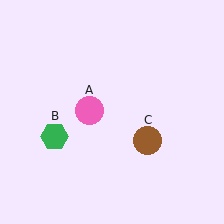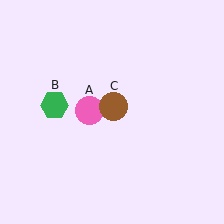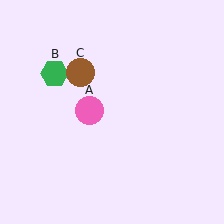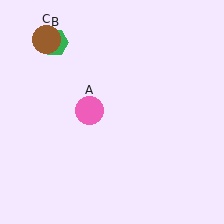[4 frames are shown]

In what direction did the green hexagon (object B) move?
The green hexagon (object B) moved up.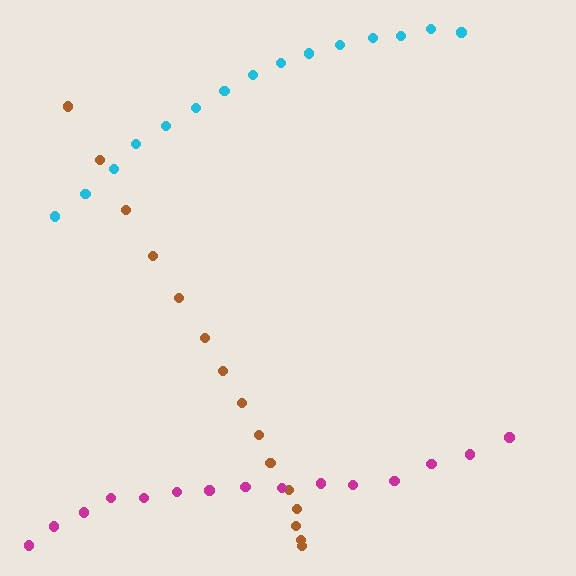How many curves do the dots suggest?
There are 3 distinct paths.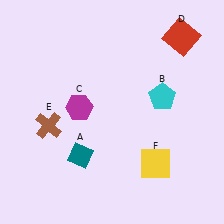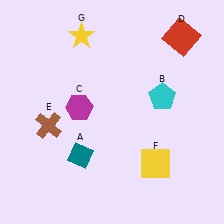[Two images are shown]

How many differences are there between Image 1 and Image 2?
There is 1 difference between the two images.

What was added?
A yellow star (G) was added in Image 2.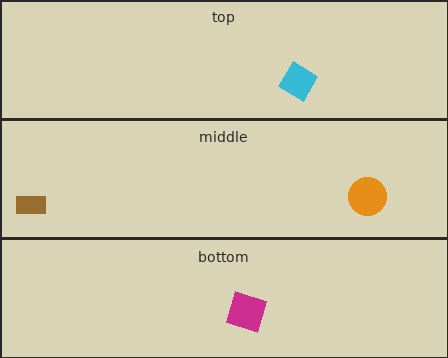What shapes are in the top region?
The cyan diamond.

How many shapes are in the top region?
1.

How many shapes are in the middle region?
2.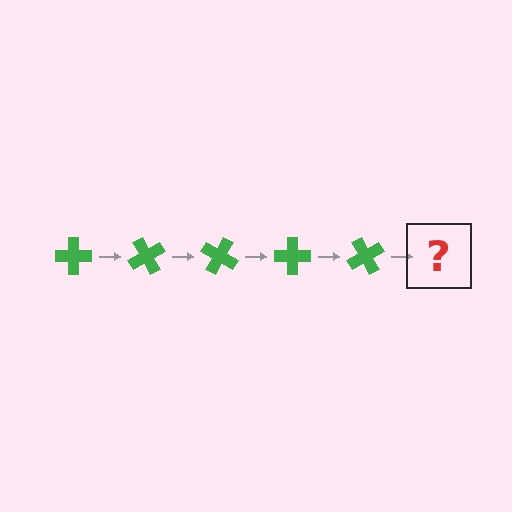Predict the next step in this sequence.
The next step is a green cross rotated 300 degrees.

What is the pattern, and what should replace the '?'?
The pattern is that the cross rotates 60 degrees each step. The '?' should be a green cross rotated 300 degrees.